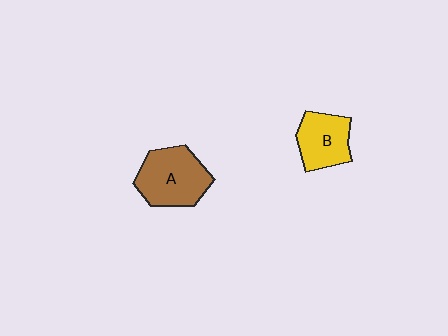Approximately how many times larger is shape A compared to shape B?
Approximately 1.3 times.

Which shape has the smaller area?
Shape B (yellow).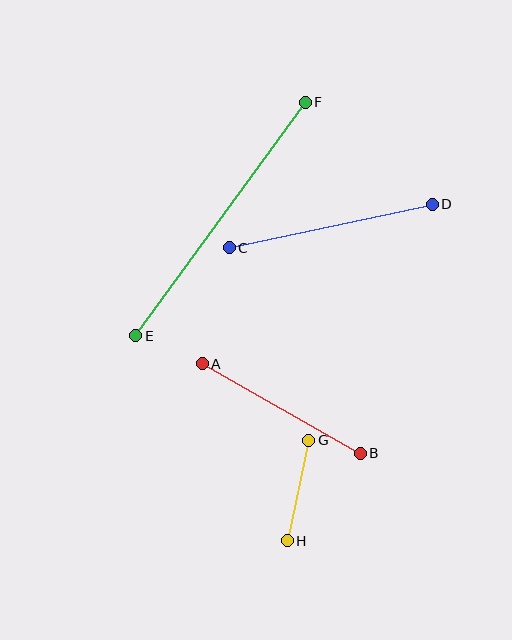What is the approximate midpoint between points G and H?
The midpoint is at approximately (298, 490) pixels.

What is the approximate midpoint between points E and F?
The midpoint is at approximately (220, 219) pixels.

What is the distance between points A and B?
The distance is approximately 182 pixels.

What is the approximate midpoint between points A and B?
The midpoint is at approximately (281, 409) pixels.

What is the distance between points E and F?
The distance is approximately 288 pixels.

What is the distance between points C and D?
The distance is approximately 208 pixels.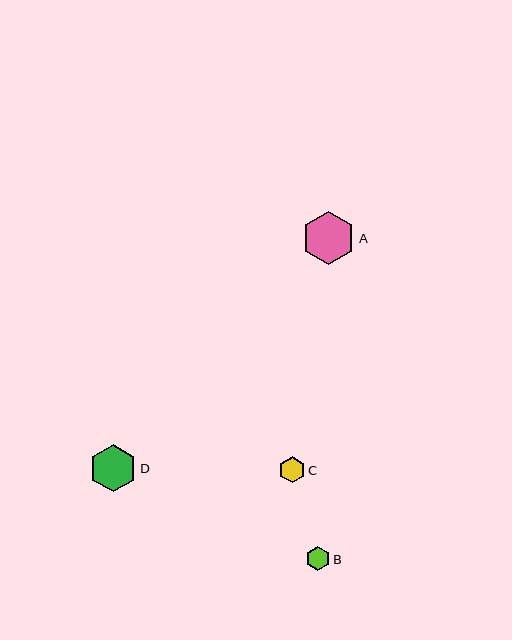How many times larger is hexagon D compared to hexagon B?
Hexagon D is approximately 1.9 times the size of hexagon B.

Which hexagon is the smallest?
Hexagon B is the smallest with a size of approximately 25 pixels.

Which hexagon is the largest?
Hexagon A is the largest with a size of approximately 53 pixels.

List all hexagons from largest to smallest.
From largest to smallest: A, D, C, B.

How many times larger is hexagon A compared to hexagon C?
Hexagon A is approximately 2.0 times the size of hexagon C.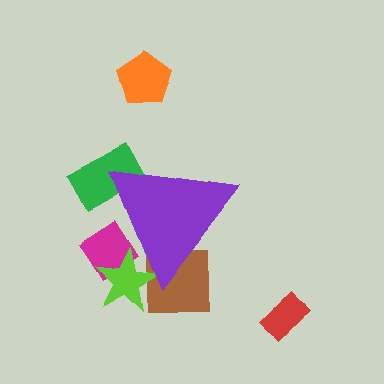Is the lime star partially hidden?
Yes, the lime star is partially hidden behind the purple triangle.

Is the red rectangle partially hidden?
No, the red rectangle is fully visible.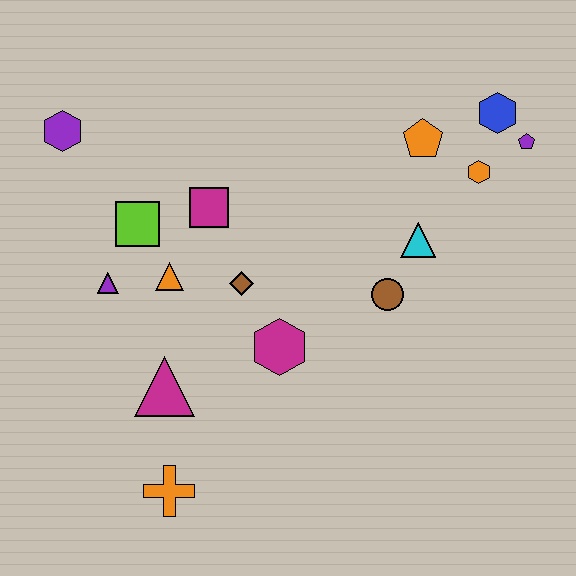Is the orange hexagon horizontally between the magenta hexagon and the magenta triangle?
No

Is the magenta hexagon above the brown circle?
No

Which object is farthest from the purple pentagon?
The orange cross is farthest from the purple pentagon.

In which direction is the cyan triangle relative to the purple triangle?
The cyan triangle is to the right of the purple triangle.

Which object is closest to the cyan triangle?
The brown circle is closest to the cyan triangle.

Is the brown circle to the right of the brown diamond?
Yes